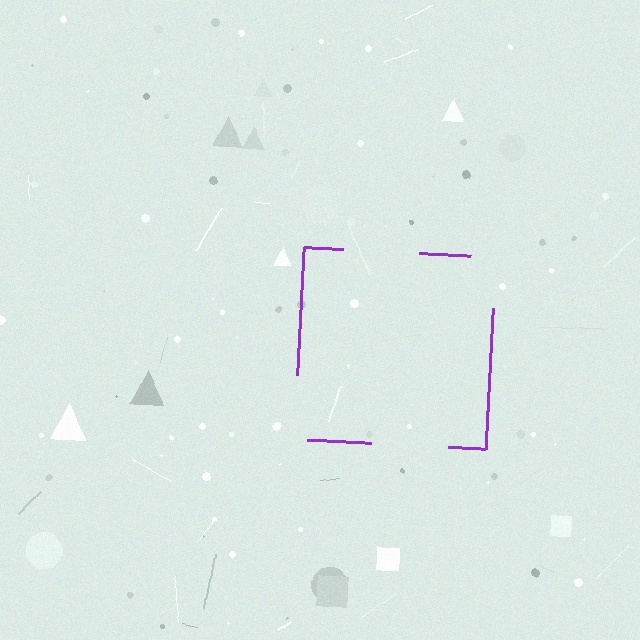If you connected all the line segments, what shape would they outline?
They would outline a square.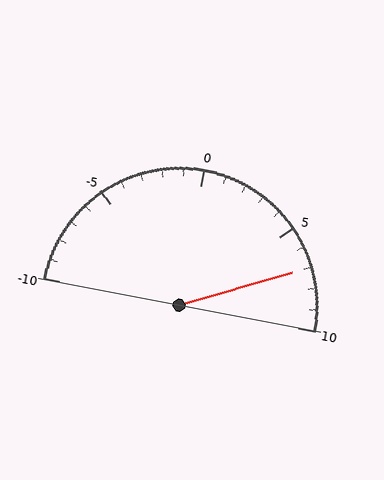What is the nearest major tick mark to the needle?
The nearest major tick mark is 5.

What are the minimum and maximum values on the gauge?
The gauge ranges from -10 to 10.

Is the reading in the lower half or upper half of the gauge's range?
The reading is in the upper half of the range (-10 to 10).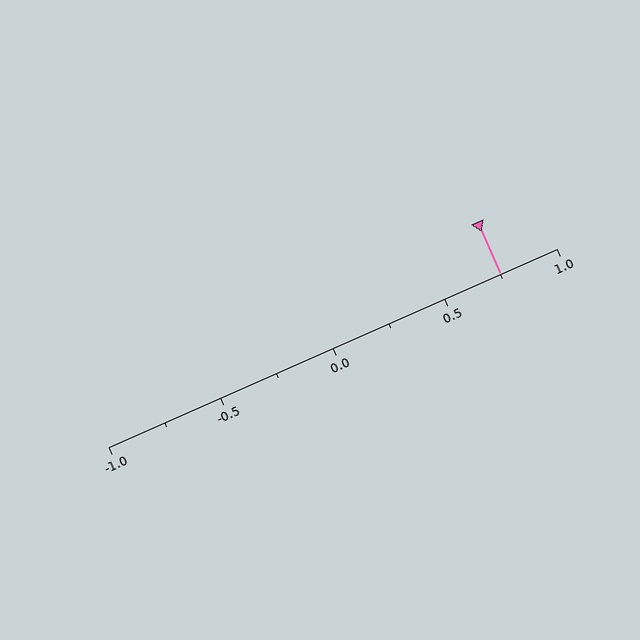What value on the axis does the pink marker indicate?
The marker indicates approximately 0.75.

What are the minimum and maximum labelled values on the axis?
The axis runs from -1.0 to 1.0.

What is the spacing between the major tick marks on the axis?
The major ticks are spaced 0.5 apart.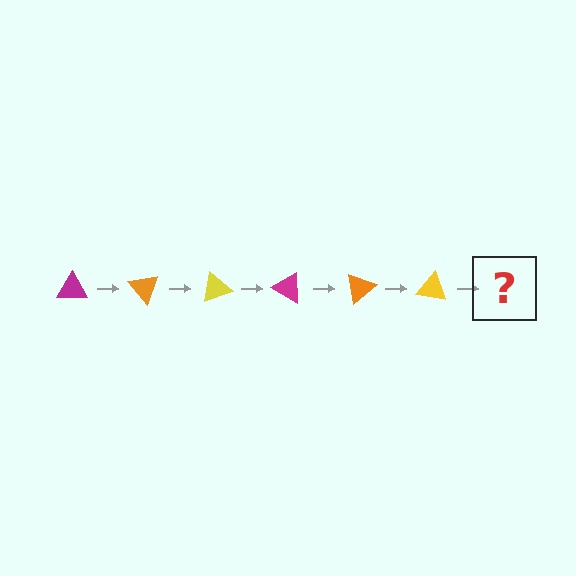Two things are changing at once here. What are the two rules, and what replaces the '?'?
The two rules are that it rotates 50 degrees each step and the color cycles through magenta, orange, and yellow. The '?' should be a magenta triangle, rotated 300 degrees from the start.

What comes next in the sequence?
The next element should be a magenta triangle, rotated 300 degrees from the start.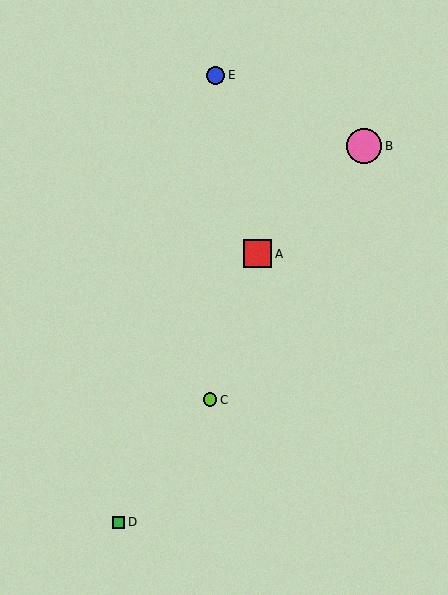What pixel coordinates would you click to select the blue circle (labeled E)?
Click at (216, 75) to select the blue circle E.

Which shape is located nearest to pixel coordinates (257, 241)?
The red square (labeled A) at (258, 254) is nearest to that location.